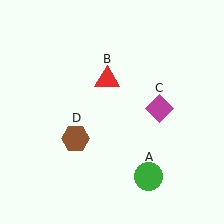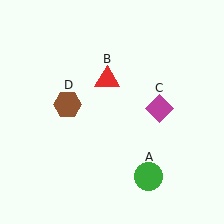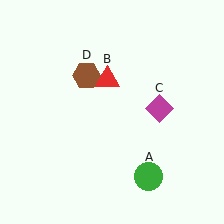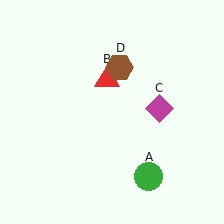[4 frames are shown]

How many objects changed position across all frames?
1 object changed position: brown hexagon (object D).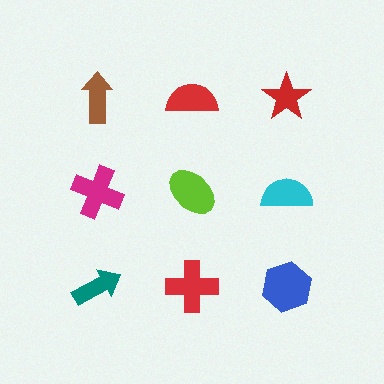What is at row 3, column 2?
A red cross.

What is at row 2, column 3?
A cyan semicircle.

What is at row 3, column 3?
A blue hexagon.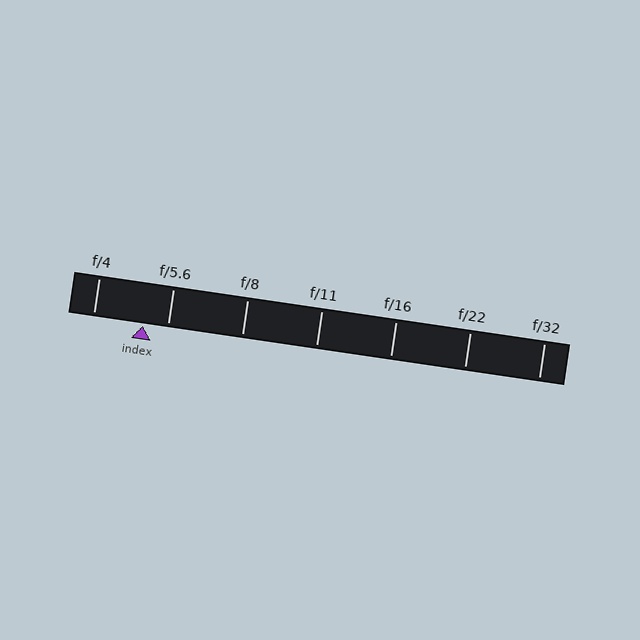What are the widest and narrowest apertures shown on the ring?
The widest aperture shown is f/4 and the narrowest is f/32.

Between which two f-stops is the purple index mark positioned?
The index mark is between f/4 and f/5.6.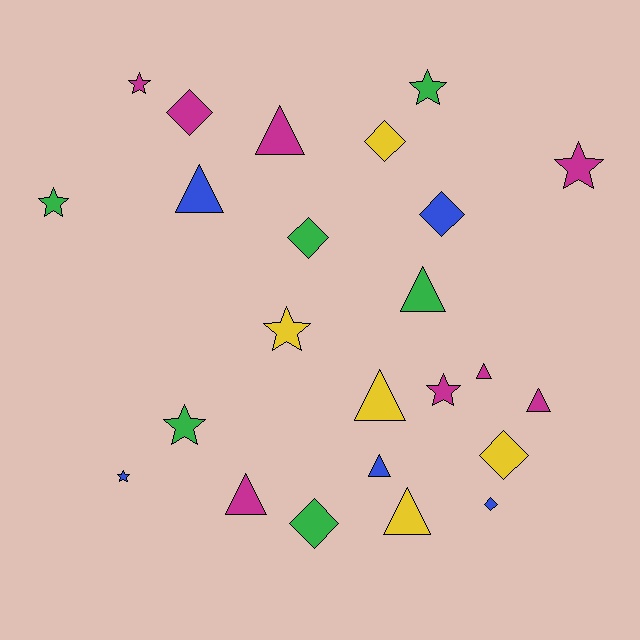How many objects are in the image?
There are 24 objects.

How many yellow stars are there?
There is 1 yellow star.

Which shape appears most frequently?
Triangle, with 9 objects.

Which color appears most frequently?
Magenta, with 8 objects.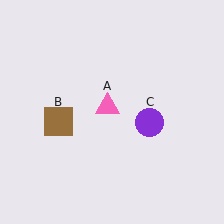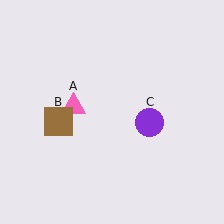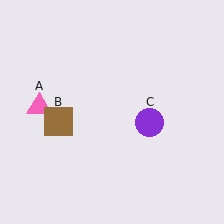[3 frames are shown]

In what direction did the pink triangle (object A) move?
The pink triangle (object A) moved left.